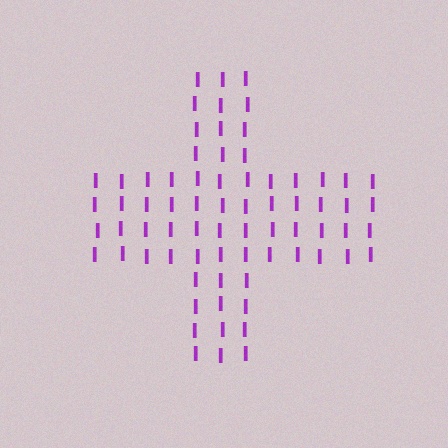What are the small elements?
The small elements are letter I's.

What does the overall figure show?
The overall figure shows a cross.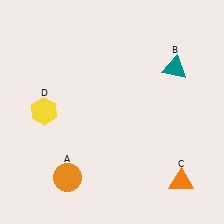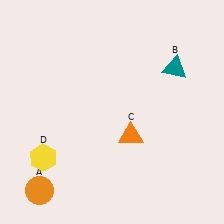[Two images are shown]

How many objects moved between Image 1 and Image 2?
3 objects moved between the two images.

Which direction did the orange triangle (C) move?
The orange triangle (C) moved left.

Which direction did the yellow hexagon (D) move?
The yellow hexagon (D) moved down.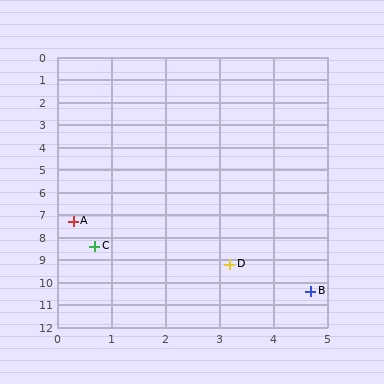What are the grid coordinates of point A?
Point A is at approximately (0.3, 7.3).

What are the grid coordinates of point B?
Point B is at approximately (4.7, 10.4).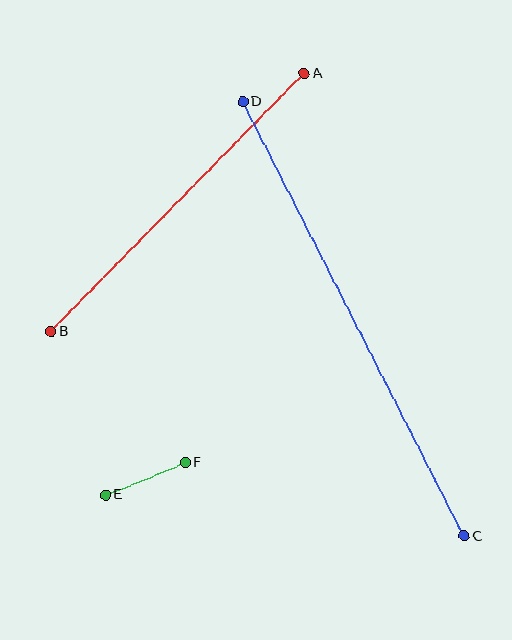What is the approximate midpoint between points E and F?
The midpoint is at approximately (145, 479) pixels.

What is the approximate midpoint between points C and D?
The midpoint is at approximately (354, 319) pixels.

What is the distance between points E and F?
The distance is approximately 86 pixels.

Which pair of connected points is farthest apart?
Points C and D are farthest apart.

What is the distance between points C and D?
The distance is approximately 488 pixels.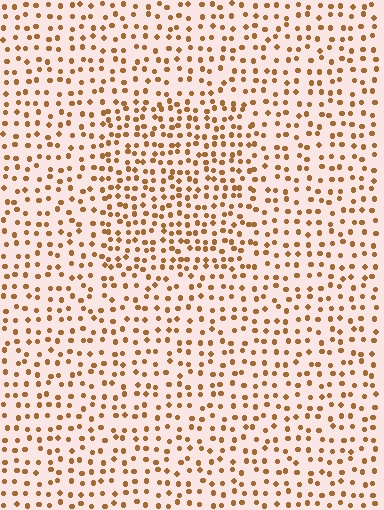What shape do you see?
I see a rectangle.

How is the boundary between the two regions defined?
The boundary is defined by a change in element density (approximately 1.5x ratio). All elements are the same color, size, and shape.